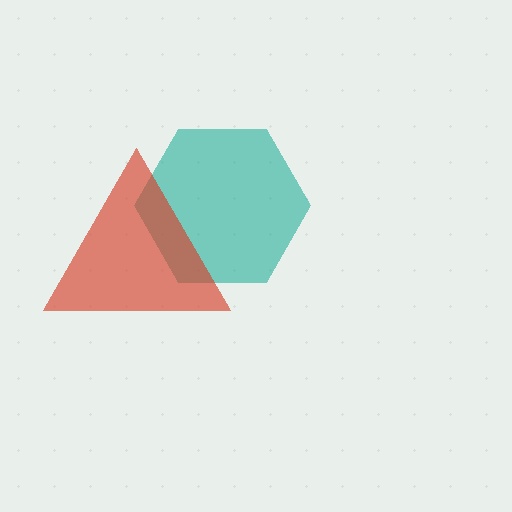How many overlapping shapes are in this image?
There are 2 overlapping shapes in the image.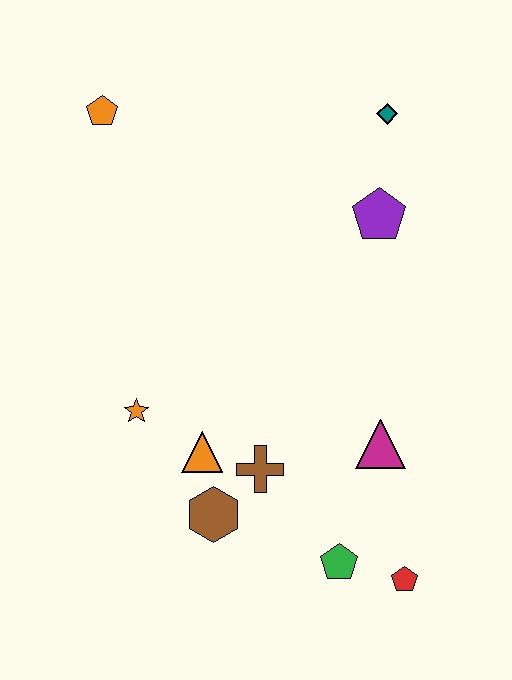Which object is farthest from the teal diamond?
The red pentagon is farthest from the teal diamond.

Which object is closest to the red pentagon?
The green pentagon is closest to the red pentagon.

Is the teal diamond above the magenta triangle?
Yes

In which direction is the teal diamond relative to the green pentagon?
The teal diamond is above the green pentagon.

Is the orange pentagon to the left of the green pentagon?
Yes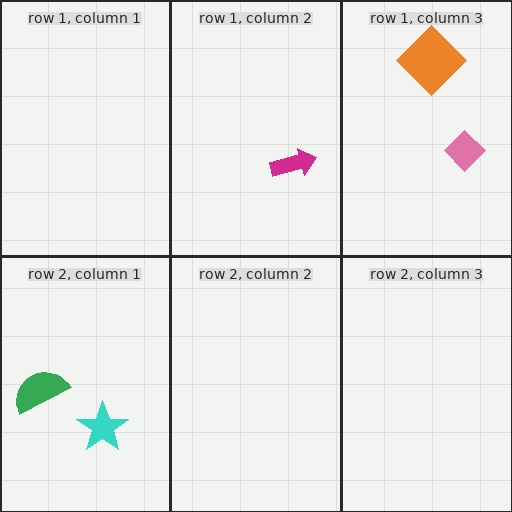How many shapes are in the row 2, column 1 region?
2.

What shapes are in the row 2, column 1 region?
The green semicircle, the cyan star.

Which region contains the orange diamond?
The row 1, column 3 region.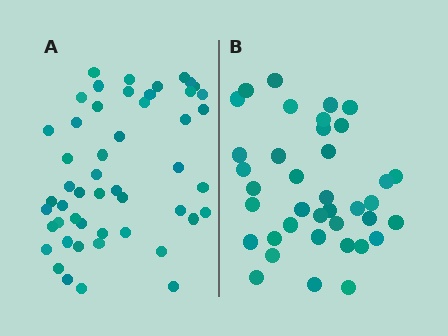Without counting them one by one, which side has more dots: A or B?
Region A (the left region) has more dots.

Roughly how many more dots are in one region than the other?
Region A has roughly 12 or so more dots than region B.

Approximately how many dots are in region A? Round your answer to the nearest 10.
About 50 dots.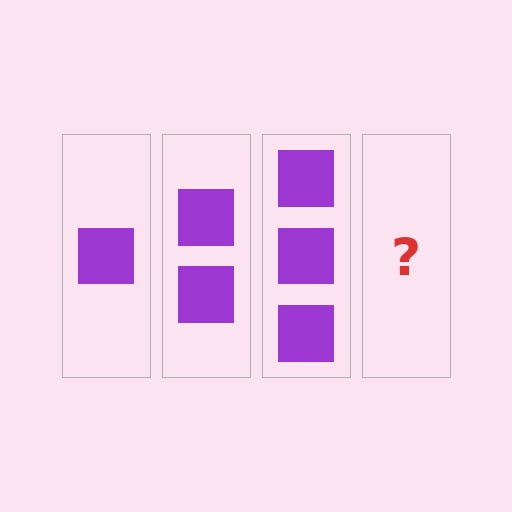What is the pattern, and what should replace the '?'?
The pattern is that each step adds one more square. The '?' should be 4 squares.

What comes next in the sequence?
The next element should be 4 squares.